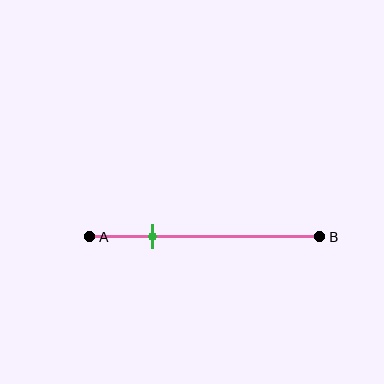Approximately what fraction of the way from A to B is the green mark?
The green mark is approximately 25% of the way from A to B.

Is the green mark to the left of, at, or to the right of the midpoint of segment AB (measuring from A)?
The green mark is to the left of the midpoint of segment AB.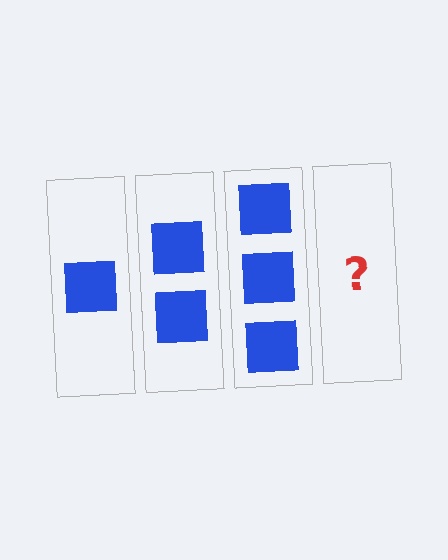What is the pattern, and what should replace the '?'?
The pattern is that each step adds one more square. The '?' should be 4 squares.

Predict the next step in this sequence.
The next step is 4 squares.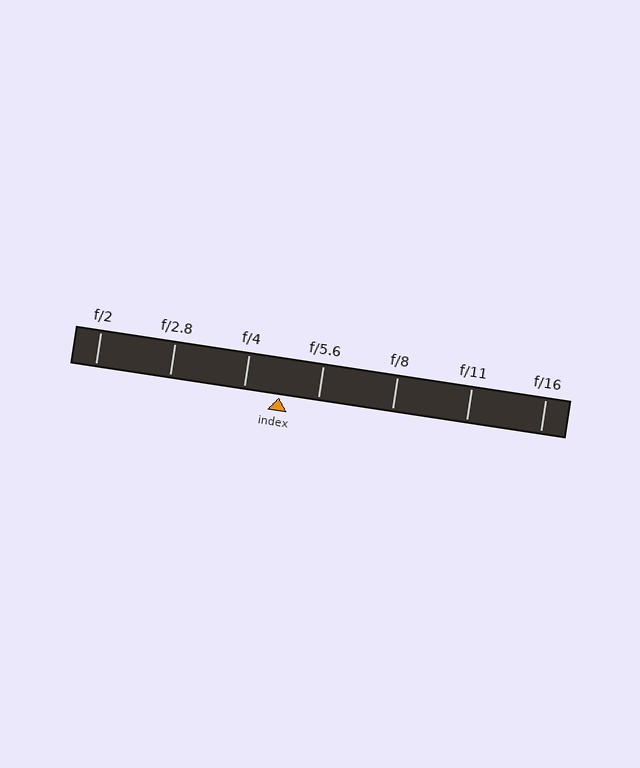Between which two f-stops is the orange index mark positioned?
The index mark is between f/4 and f/5.6.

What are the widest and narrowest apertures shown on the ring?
The widest aperture shown is f/2 and the narrowest is f/16.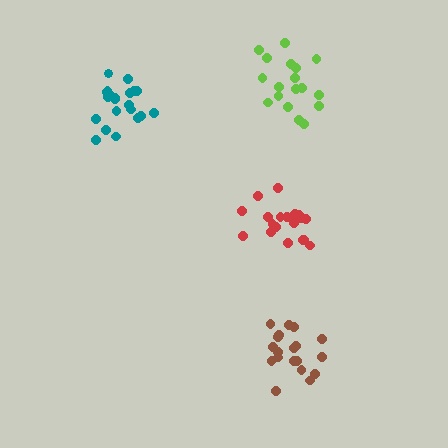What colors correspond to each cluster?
The clusters are colored: red, lime, brown, teal.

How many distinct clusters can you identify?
There are 4 distinct clusters.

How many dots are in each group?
Group 1: 19 dots, Group 2: 18 dots, Group 3: 19 dots, Group 4: 21 dots (77 total).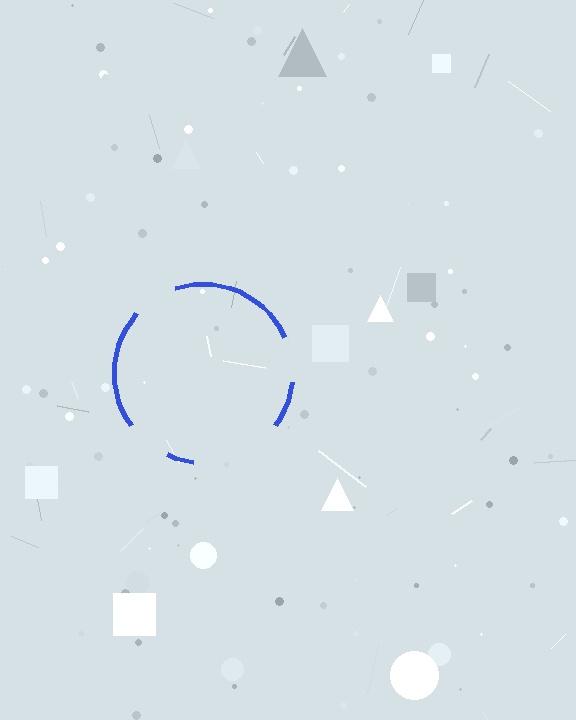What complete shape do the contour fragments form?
The contour fragments form a circle.